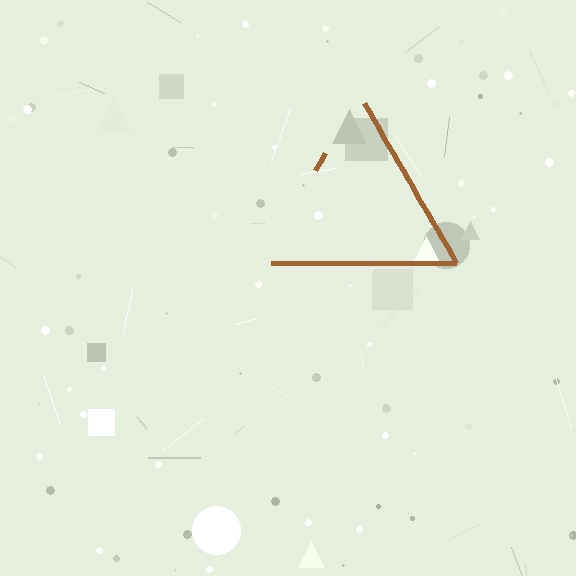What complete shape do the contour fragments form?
The contour fragments form a triangle.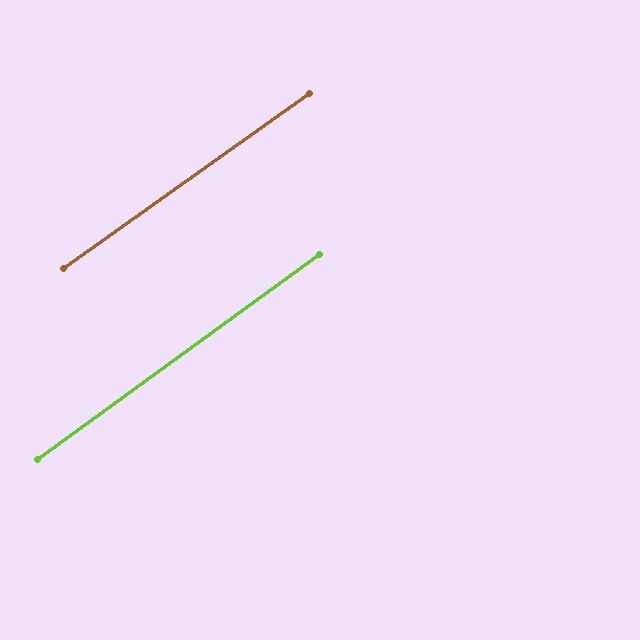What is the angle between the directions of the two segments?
Approximately 1 degree.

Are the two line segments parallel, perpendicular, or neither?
Parallel — their directions differ by only 0.5°.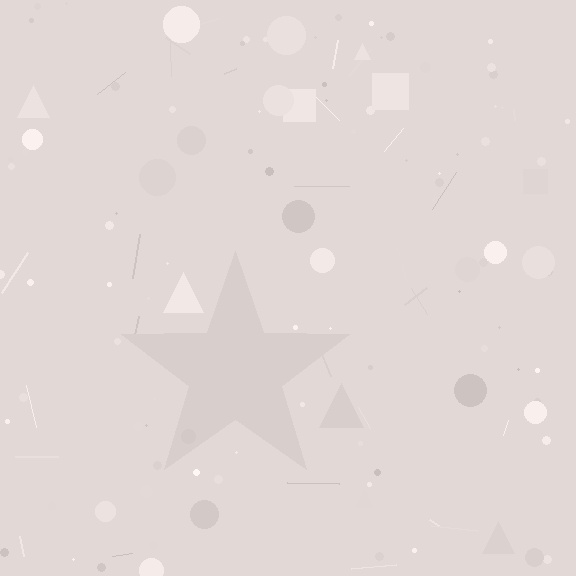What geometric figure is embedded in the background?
A star is embedded in the background.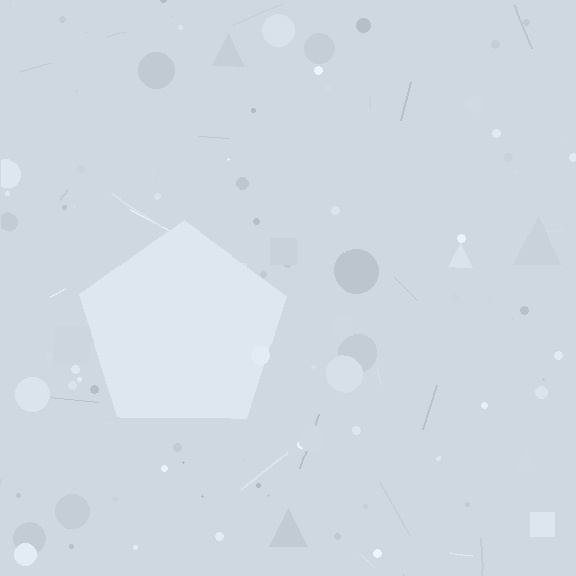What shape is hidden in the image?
A pentagon is hidden in the image.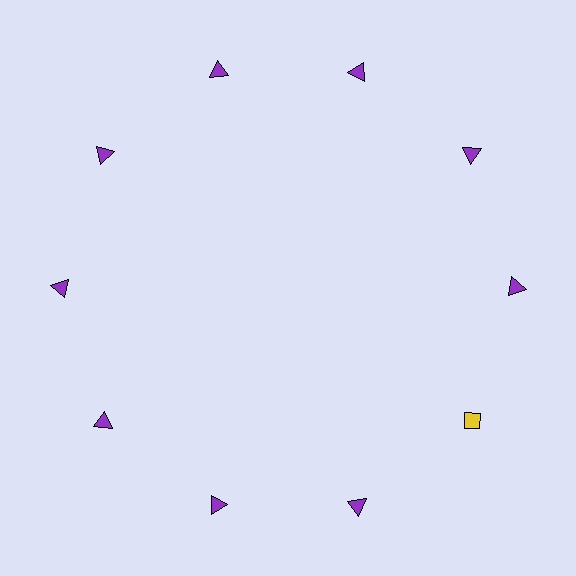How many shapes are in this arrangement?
There are 10 shapes arranged in a ring pattern.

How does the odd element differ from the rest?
It differs in both color (yellow instead of purple) and shape (diamond instead of triangle).